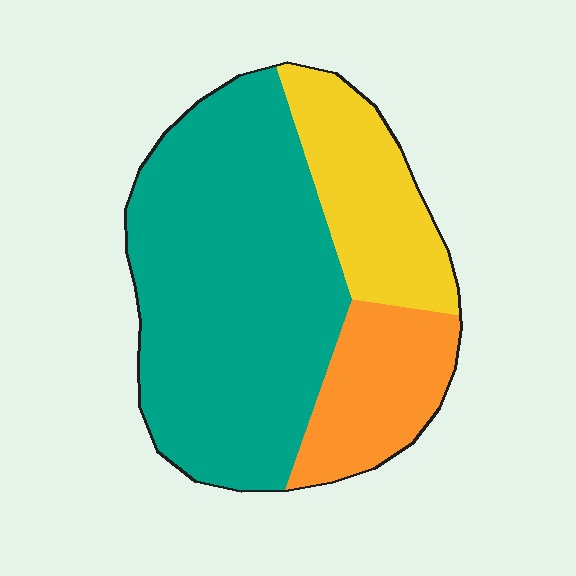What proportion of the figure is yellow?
Yellow takes up less than a quarter of the figure.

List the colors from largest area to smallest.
From largest to smallest: teal, yellow, orange.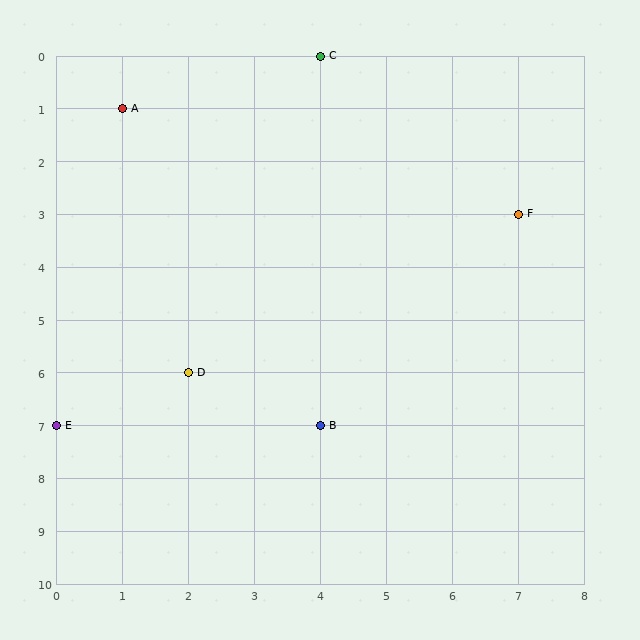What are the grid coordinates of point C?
Point C is at grid coordinates (4, 0).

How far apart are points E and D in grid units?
Points E and D are 2 columns and 1 row apart (about 2.2 grid units diagonally).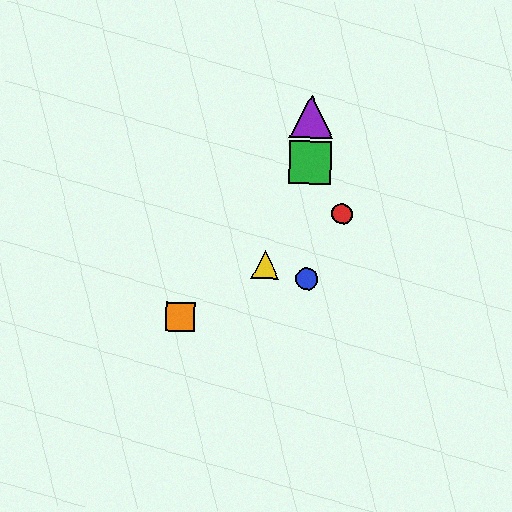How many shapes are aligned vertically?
3 shapes (the blue circle, the green square, the purple triangle) are aligned vertically.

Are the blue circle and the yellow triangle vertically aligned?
No, the blue circle is at x≈307 and the yellow triangle is at x≈265.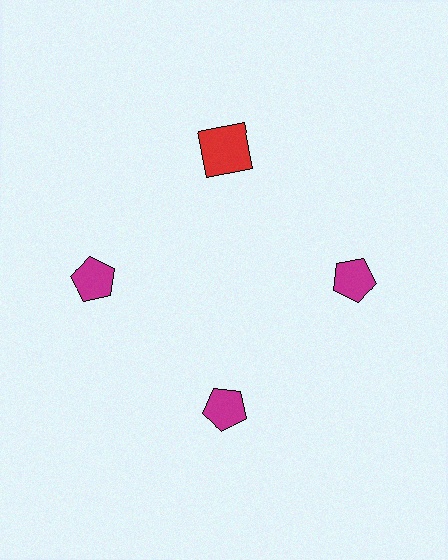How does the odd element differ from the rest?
It differs in both color (red instead of magenta) and shape (square instead of pentagon).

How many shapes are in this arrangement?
There are 4 shapes arranged in a ring pattern.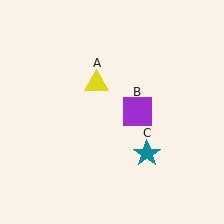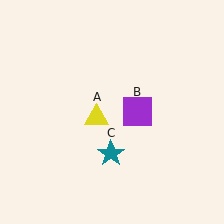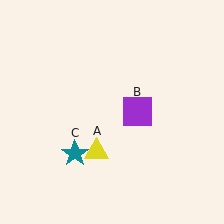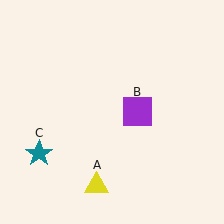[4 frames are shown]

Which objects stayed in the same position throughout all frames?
Purple square (object B) remained stationary.